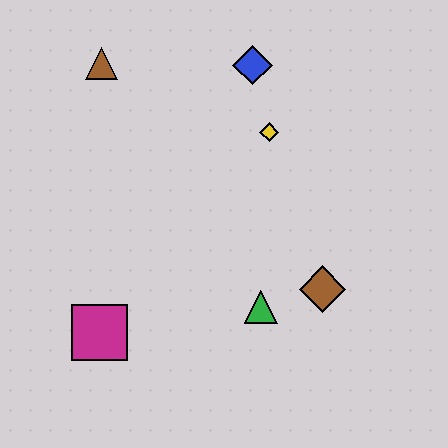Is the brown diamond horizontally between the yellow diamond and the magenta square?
No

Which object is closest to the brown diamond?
The green triangle is closest to the brown diamond.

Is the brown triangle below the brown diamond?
No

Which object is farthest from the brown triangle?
The brown diamond is farthest from the brown triangle.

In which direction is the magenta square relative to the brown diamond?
The magenta square is to the left of the brown diamond.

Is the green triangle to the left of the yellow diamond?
Yes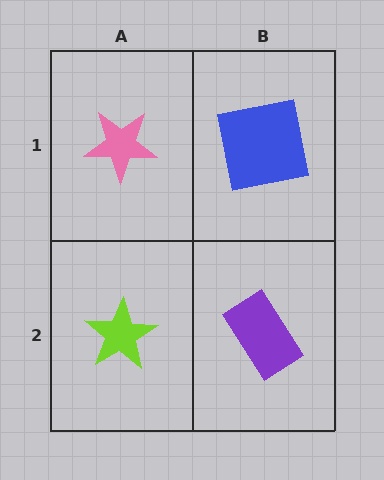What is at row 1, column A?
A pink star.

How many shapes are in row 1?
2 shapes.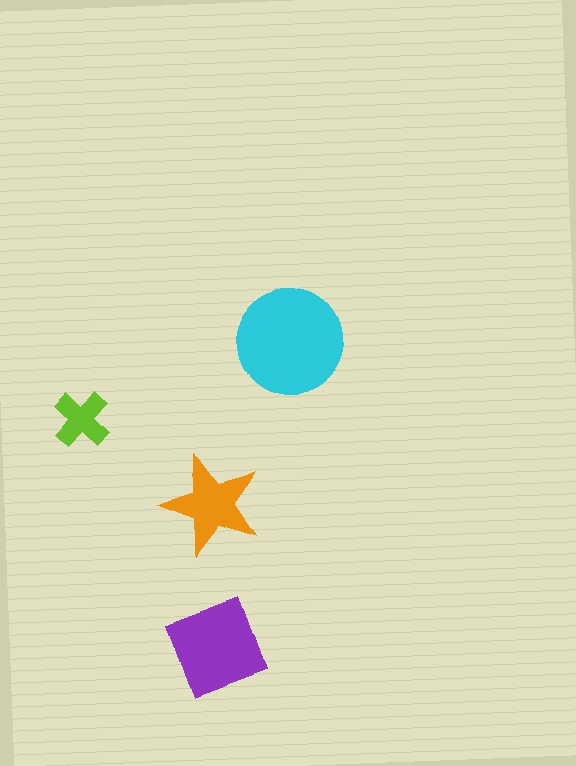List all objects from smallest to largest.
The lime cross, the orange star, the purple square, the cyan circle.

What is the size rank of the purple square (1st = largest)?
2nd.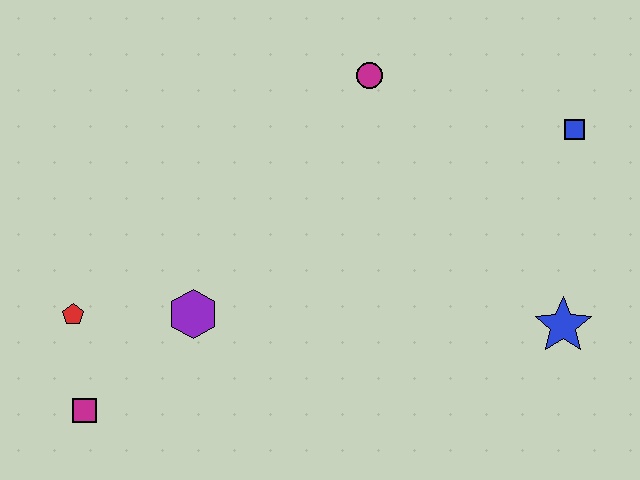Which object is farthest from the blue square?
The magenta square is farthest from the blue square.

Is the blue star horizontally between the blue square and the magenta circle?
Yes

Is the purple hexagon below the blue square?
Yes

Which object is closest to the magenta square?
The red pentagon is closest to the magenta square.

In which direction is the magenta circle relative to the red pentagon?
The magenta circle is to the right of the red pentagon.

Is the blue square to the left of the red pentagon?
No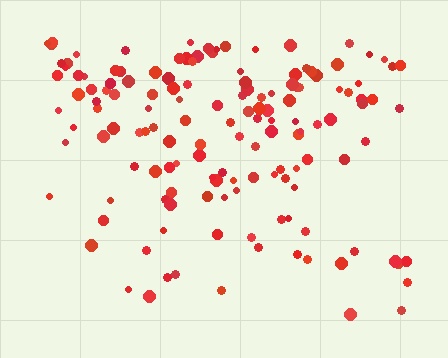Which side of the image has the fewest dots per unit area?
The bottom.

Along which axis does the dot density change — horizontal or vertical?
Vertical.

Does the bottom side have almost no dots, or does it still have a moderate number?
Still a moderate number, just noticeably fewer than the top.